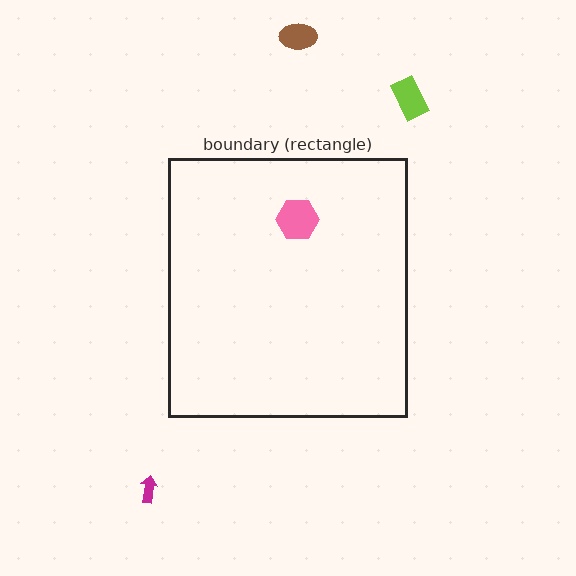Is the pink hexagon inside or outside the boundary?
Inside.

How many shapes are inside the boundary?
1 inside, 3 outside.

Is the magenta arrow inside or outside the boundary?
Outside.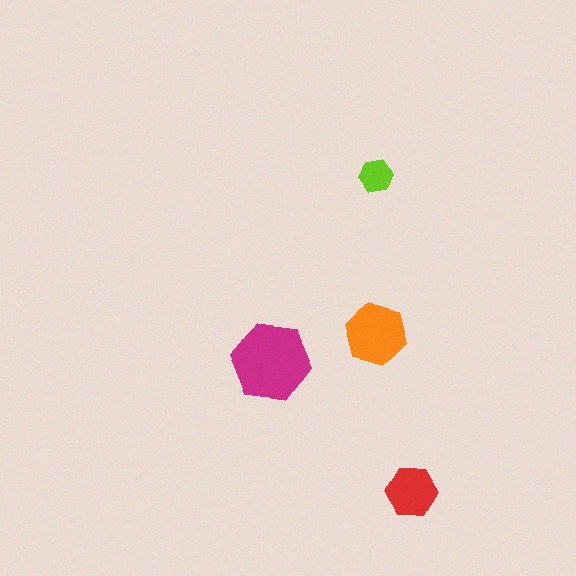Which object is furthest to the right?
The red hexagon is rightmost.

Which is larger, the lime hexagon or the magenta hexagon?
The magenta one.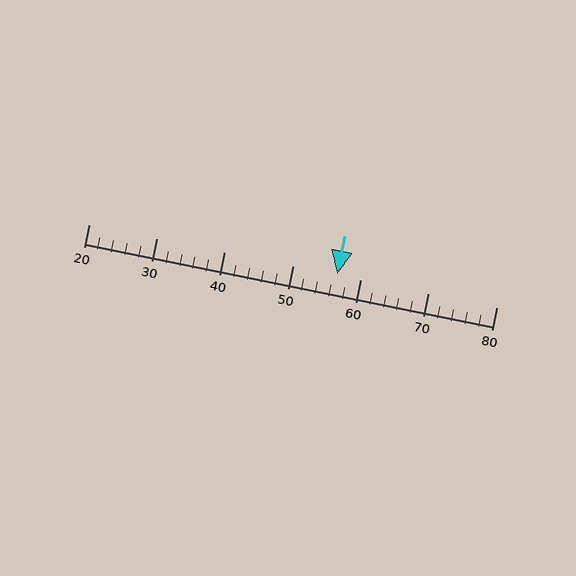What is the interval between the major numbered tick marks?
The major tick marks are spaced 10 units apart.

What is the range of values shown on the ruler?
The ruler shows values from 20 to 80.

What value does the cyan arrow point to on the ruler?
The cyan arrow points to approximately 57.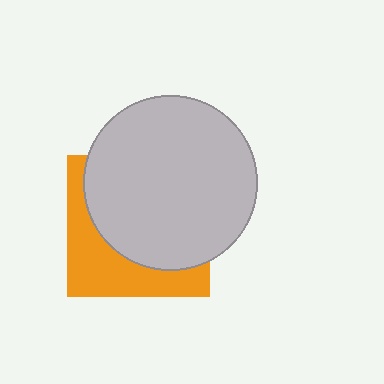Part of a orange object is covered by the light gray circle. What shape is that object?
It is a square.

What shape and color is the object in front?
The object in front is a light gray circle.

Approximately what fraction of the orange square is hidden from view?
Roughly 63% of the orange square is hidden behind the light gray circle.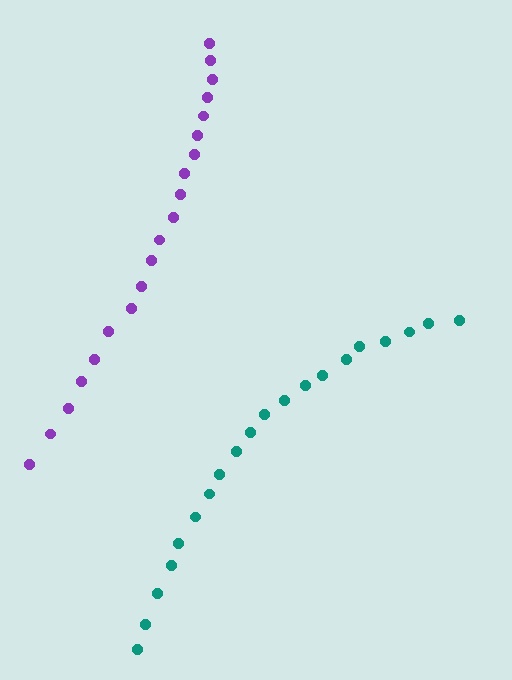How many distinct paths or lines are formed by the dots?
There are 2 distinct paths.